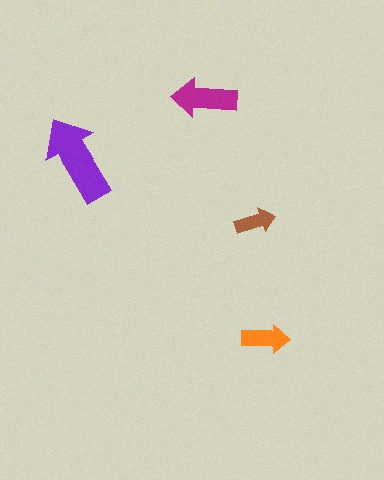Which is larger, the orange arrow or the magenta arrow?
The magenta one.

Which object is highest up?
The magenta arrow is topmost.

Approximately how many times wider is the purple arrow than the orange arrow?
About 2 times wider.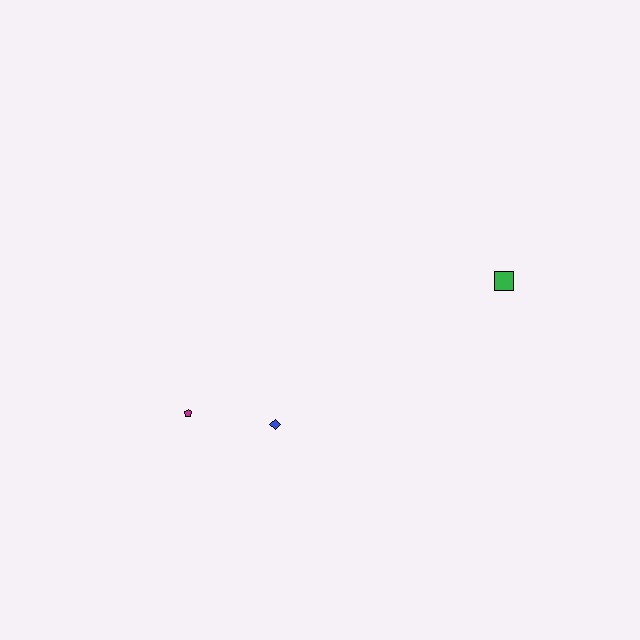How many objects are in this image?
There are 3 objects.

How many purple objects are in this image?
There are no purple objects.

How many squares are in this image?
There is 1 square.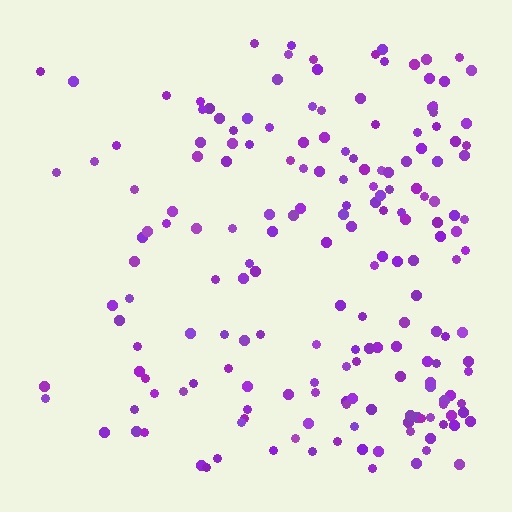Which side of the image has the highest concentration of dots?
The right.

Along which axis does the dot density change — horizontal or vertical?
Horizontal.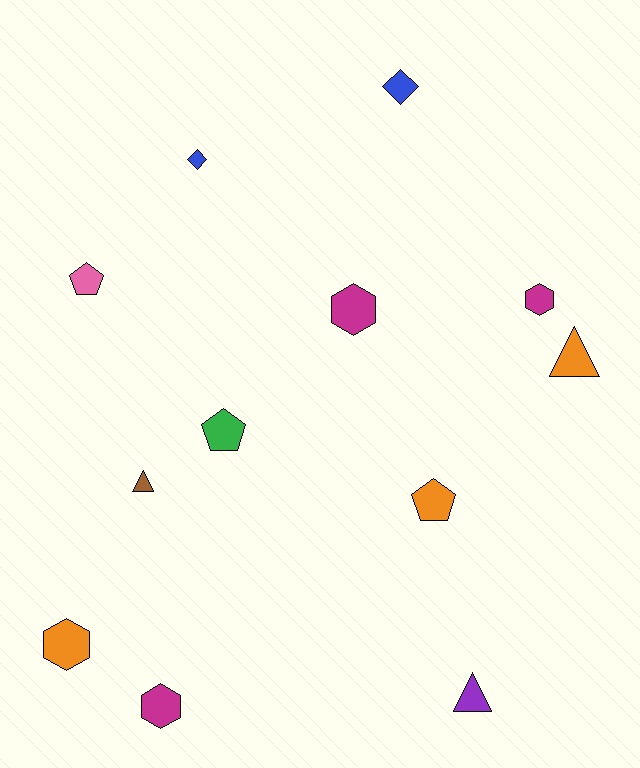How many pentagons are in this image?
There are 3 pentagons.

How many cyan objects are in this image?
There are no cyan objects.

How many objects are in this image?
There are 12 objects.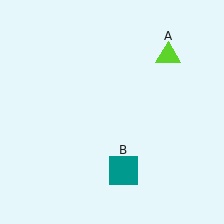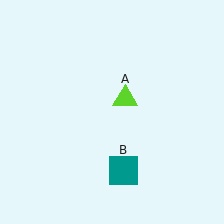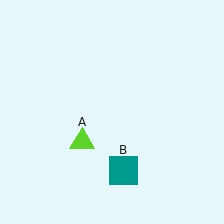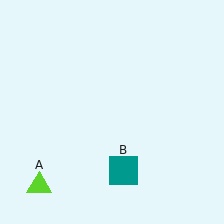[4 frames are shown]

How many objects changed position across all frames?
1 object changed position: lime triangle (object A).